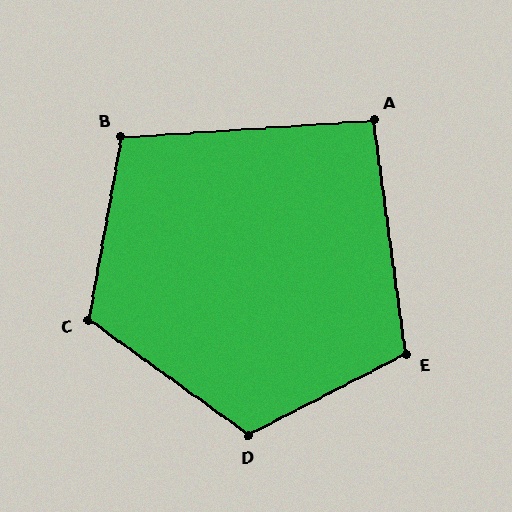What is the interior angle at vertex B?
Approximately 104 degrees (obtuse).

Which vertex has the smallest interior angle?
A, at approximately 94 degrees.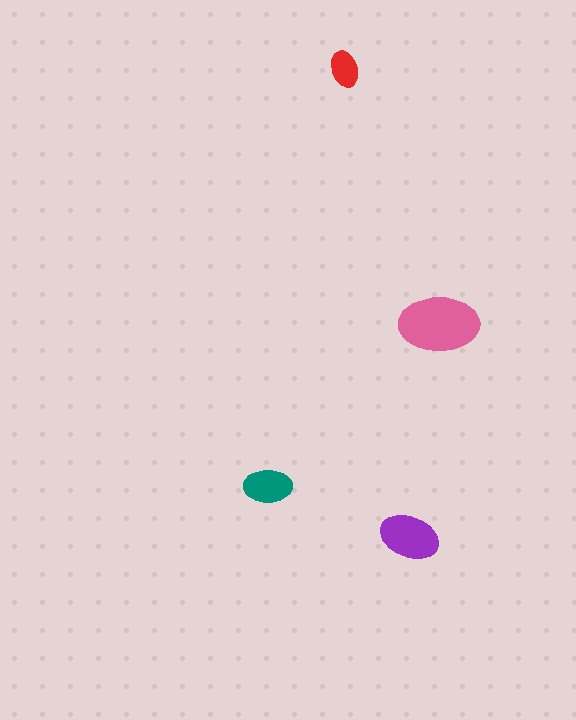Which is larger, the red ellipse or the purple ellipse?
The purple one.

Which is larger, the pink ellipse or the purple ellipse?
The pink one.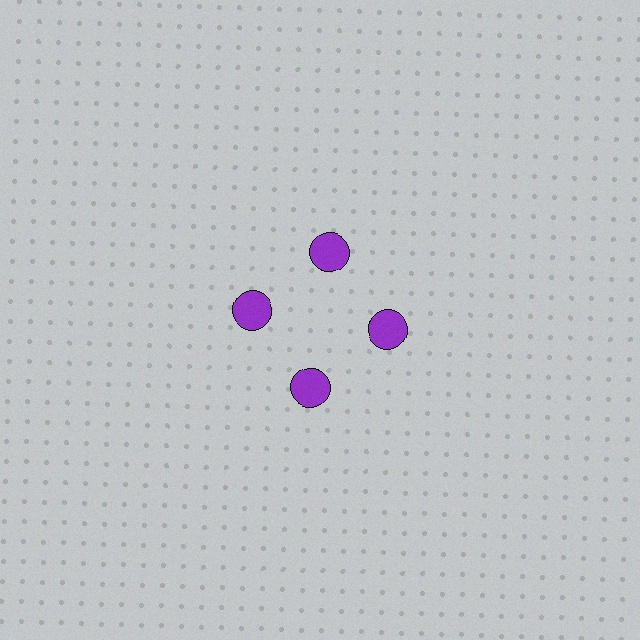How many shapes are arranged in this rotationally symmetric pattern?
There are 4 shapes, arranged in 4 groups of 1.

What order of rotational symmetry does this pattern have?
This pattern has 4-fold rotational symmetry.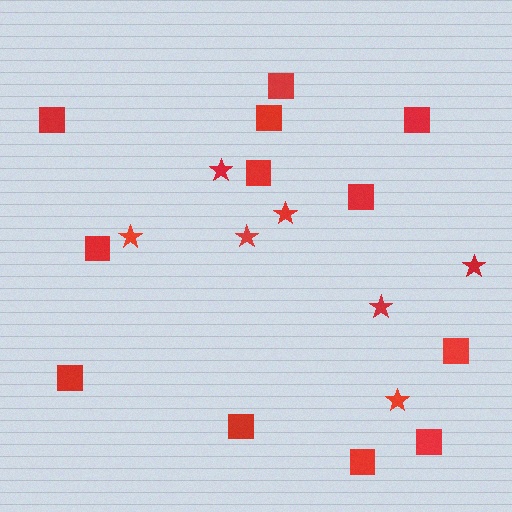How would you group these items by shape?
There are 2 groups: one group of stars (7) and one group of squares (12).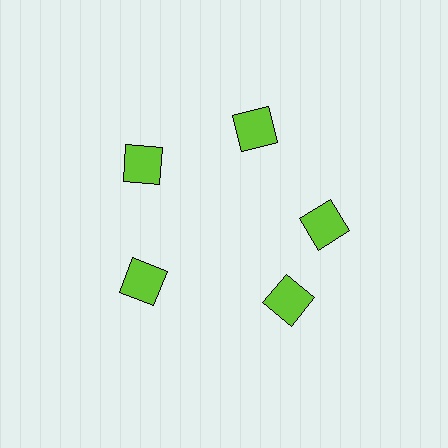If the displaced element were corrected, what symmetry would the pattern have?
It would have 5-fold rotational symmetry — the pattern would map onto itself every 72 degrees.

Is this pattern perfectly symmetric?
No. The 5 lime squares are arranged in a ring, but one element near the 5 o'clock position is rotated out of alignment along the ring, breaking the 5-fold rotational symmetry.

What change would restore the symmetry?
The symmetry would be restored by rotating it back into even spacing with its neighbors so that all 5 squares sit at equal angles and equal distance from the center.